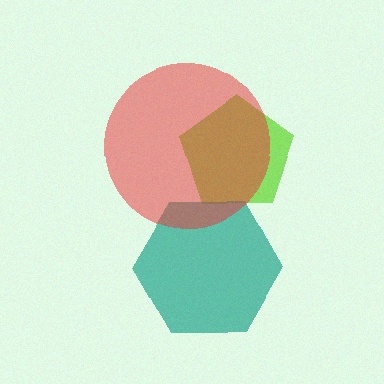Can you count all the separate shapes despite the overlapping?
Yes, there are 3 separate shapes.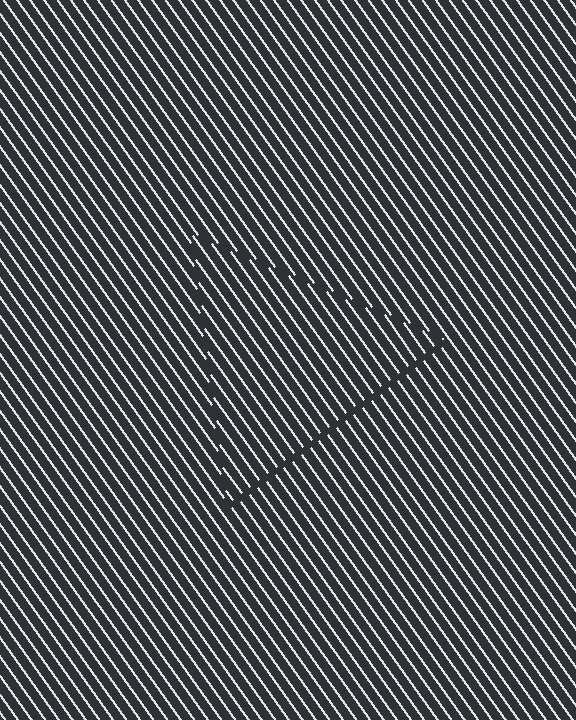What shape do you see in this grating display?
An illusory triangle. The interior of the shape contains the same grating, shifted by half a period — the contour is defined by the phase discontinuity where line-ends from the inner and outer gratings abut.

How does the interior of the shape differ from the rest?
The interior of the shape contains the same grating, shifted by half a period — the contour is defined by the phase discontinuity where line-ends from the inner and outer gratings abut.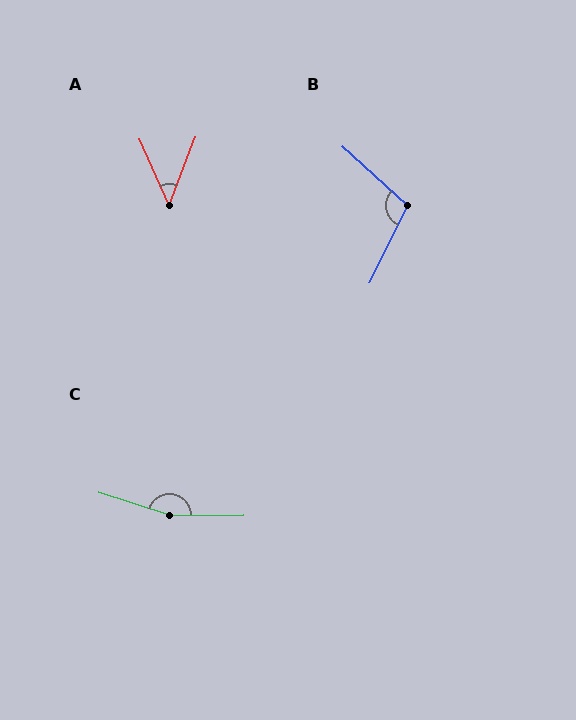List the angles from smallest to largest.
A (45°), B (106°), C (162°).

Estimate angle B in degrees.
Approximately 106 degrees.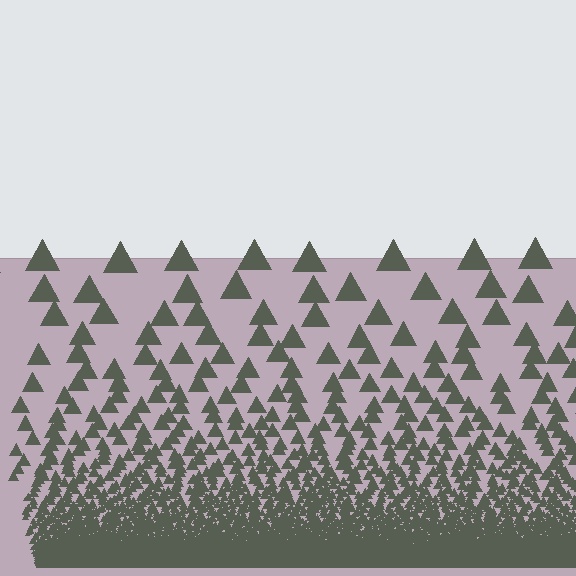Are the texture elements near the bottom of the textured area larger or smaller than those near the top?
Smaller. The gradient is inverted — elements near the bottom are smaller and denser.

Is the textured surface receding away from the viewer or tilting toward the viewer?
The surface appears to tilt toward the viewer. Texture elements get larger and sparser toward the top.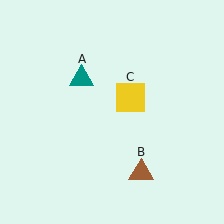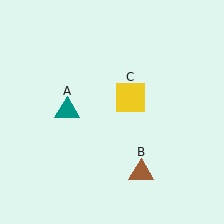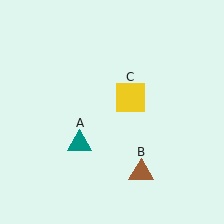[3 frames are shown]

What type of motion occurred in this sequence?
The teal triangle (object A) rotated counterclockwise around the center of the scene.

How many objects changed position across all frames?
1 object changed position: teal triangle (object A).